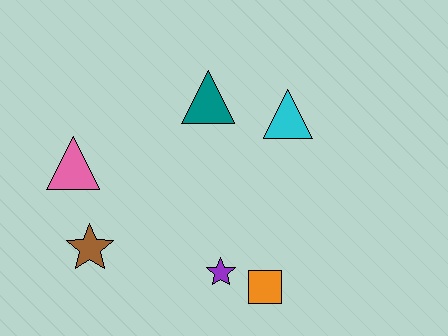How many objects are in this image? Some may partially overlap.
There are 6 objects.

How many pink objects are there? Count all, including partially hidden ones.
There is 1 pink object.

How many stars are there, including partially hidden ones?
There are 2 stars.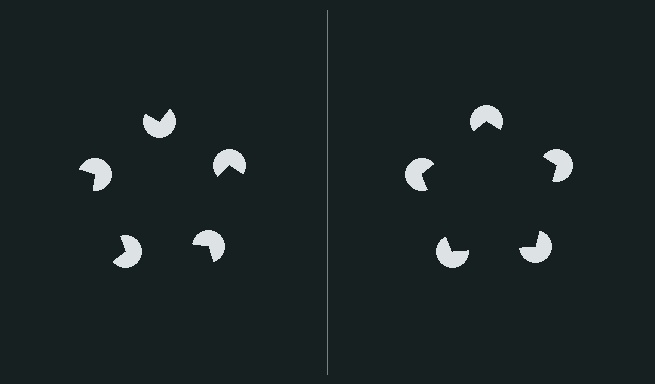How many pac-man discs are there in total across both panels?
10 — 5 on each side.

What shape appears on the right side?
An illusory pentagon.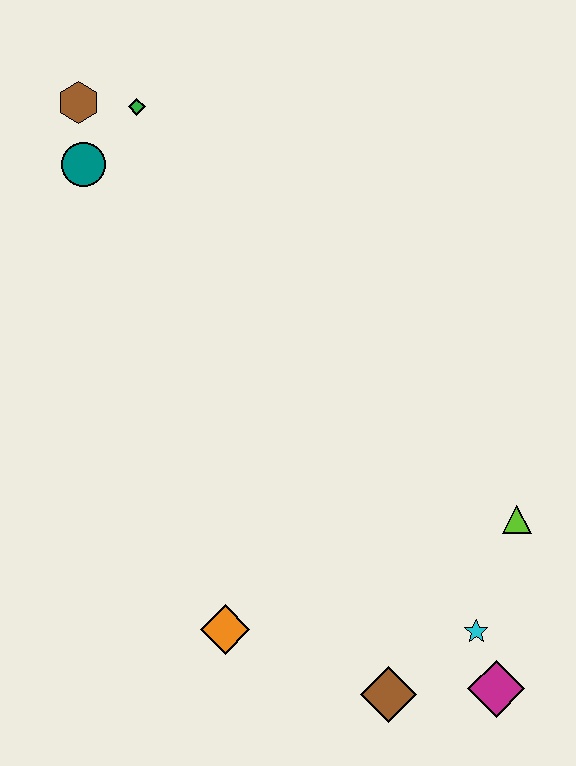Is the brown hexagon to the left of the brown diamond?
Yes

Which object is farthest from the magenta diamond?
The brown hexagon is farthest from the magenta diamond.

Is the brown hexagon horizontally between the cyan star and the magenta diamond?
No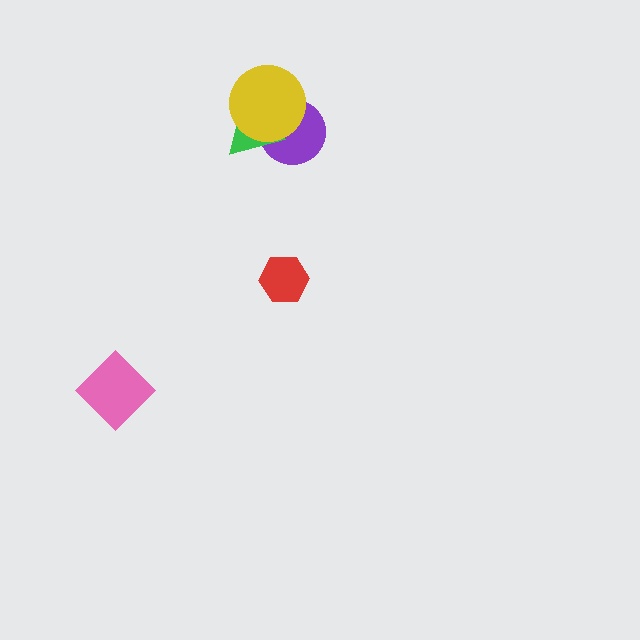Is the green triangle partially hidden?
Yes, it is partially covered by another shape.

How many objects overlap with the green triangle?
2 objects overlap with the green triangle.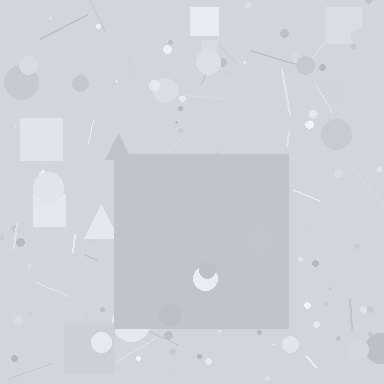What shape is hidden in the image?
A square is hidden in the image.